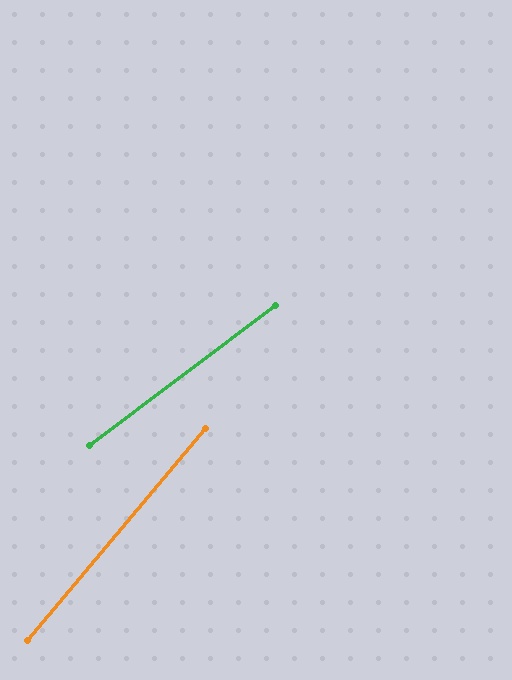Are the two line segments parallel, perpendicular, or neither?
Neither parallel nor perpendicular — they differ by about 13°.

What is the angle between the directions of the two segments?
Approximately 13 degrees.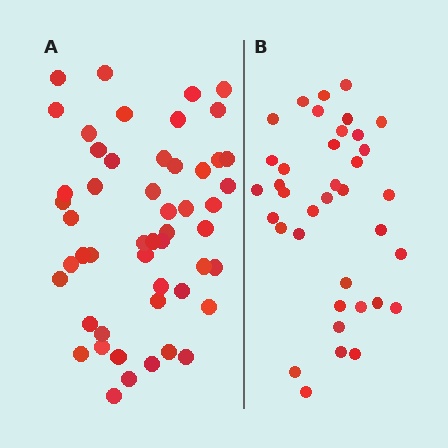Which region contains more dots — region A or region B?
Region A (the left region) has more dots.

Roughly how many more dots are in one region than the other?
Region A has approximately 15 more dots than region B.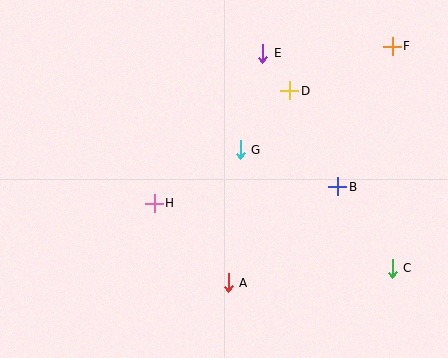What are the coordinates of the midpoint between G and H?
The midpoint between G and H is at (197, 177).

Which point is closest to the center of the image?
Point G at (240, 150) is closest to the center.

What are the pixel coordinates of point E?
Point E is at (263, 53).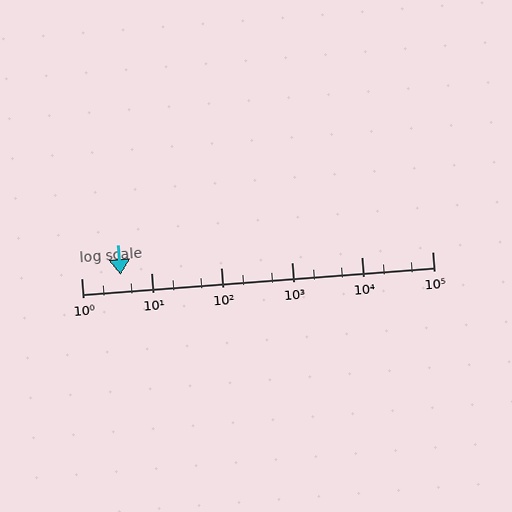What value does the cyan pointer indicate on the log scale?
The pointer indicates approximately 3.6.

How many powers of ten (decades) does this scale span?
The scale spans 5 decades, from 1 to 100000.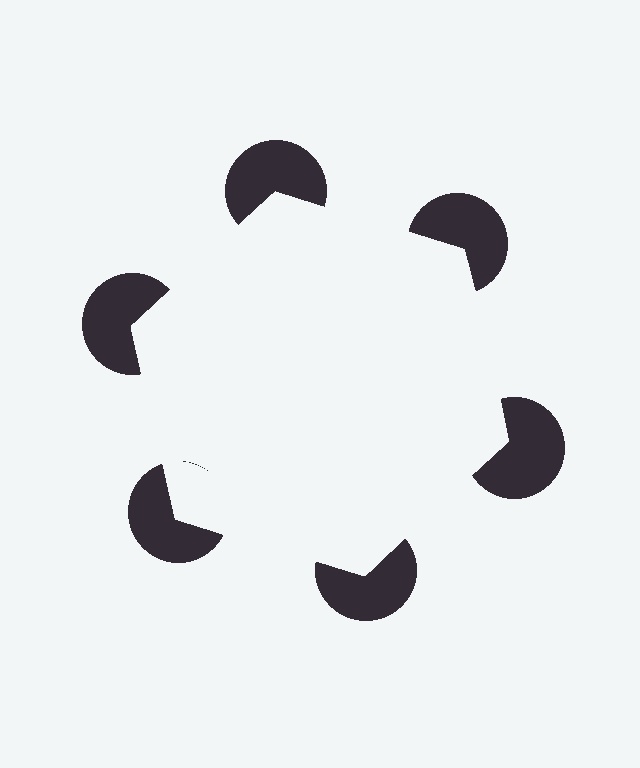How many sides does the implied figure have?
6 sides.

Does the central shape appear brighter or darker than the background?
It typically appears slightly brighter than the background, even though no actual brightness change is drawn.